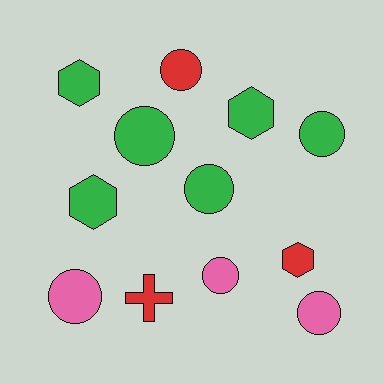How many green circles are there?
There are 3 green circles.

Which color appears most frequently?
Green, with 6 objects.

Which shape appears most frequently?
Circle, with 7 objects.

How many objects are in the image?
There are 12 objects.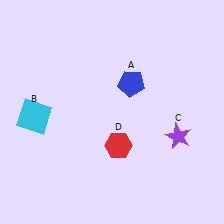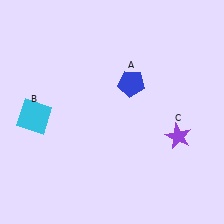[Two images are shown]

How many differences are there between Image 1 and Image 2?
There is 1 difference between the two images.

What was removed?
The red hexagon (D) was removed in Image 2.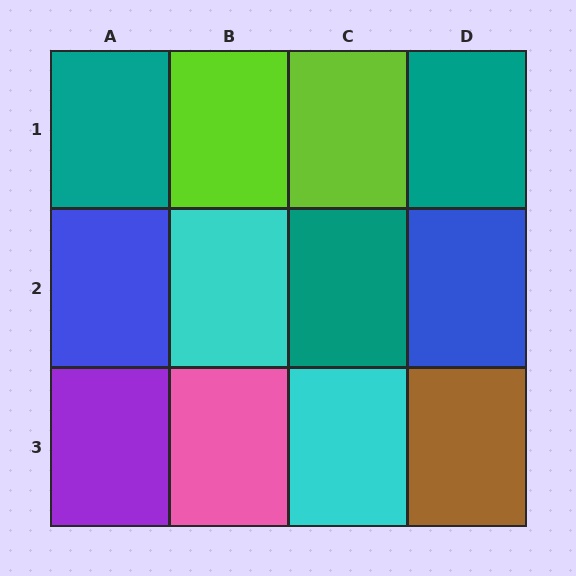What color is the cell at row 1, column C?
Lime.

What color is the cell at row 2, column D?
Blue.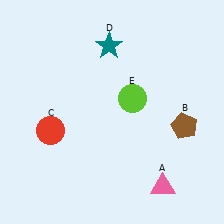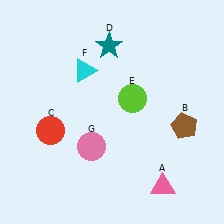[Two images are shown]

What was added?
A cyan triangle (F), a pink circle (G) were added in Image 2.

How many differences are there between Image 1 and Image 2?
There are 2 differences between the two images.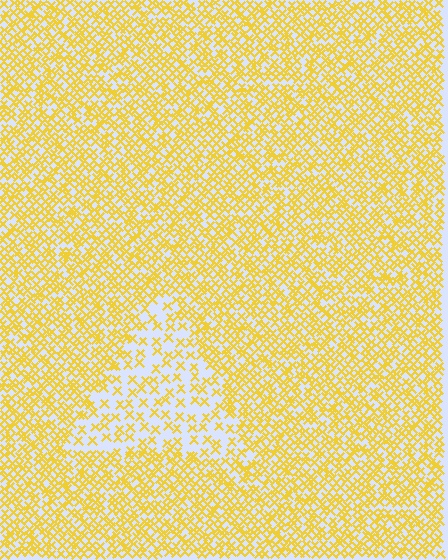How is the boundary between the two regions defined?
The boundary is defined by a change in element density (approximately 2.3x ratio). All elements are the same color, size, and shape.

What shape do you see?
I see a triangle.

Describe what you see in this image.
The image contains small yellow elements arranged at two different densities. A triangle-shaped region is visible where the elements are less densely packed than the surrounding area.